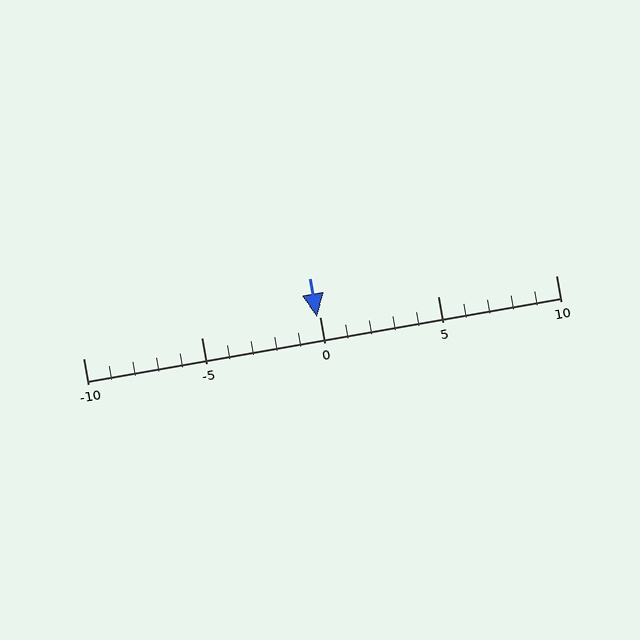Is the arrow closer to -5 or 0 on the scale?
The arrow is closer to 0.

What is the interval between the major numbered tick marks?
The major tick marks are spaced 5 units apart.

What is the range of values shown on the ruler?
The ruler shows values from -10 to 10.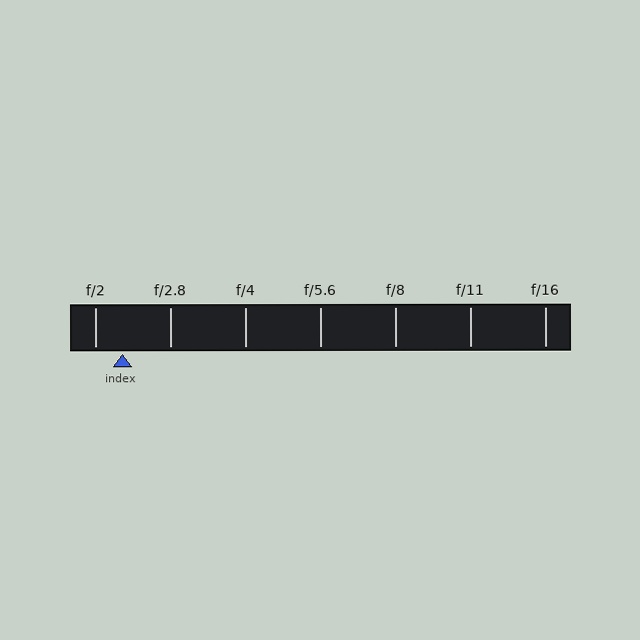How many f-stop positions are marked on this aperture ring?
There are 7 f-stop positions marked.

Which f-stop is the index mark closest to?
The index mark is closest to f/2.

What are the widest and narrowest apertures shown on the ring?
The widest aperture shown is f/2 and the narrowest is f/16.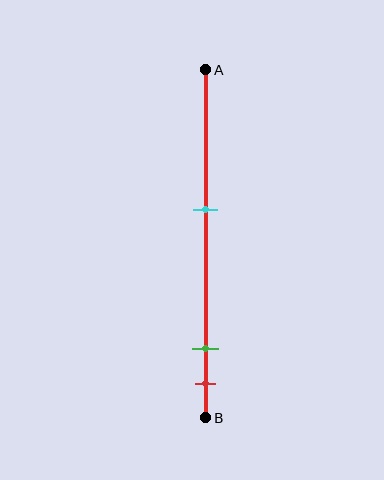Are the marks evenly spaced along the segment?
No, the marks are not evenly spaced.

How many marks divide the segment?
There are 3 marks dividing the segment.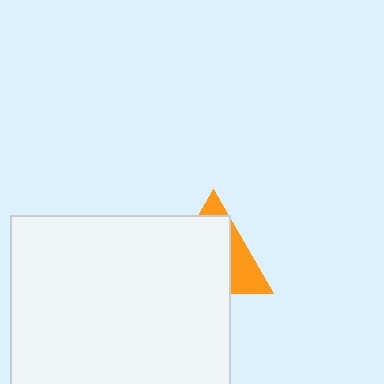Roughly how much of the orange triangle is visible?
A small part of it is visible (roughly 31%).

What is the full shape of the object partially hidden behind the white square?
The partially hidden object is an orange triangle.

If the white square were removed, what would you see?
You would see the complete orange triangle.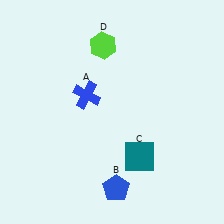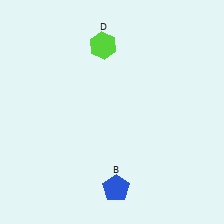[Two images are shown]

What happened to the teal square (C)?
The teal square (C) was removed in Image 2. It was in the bottom-right area of Image 1.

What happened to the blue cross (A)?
The blue cross (A) was removed in Image 2. It was in the top-left area of Image 1.